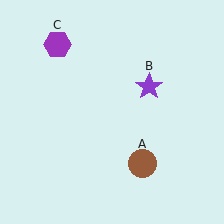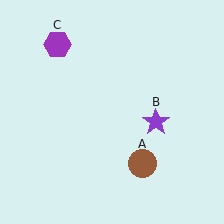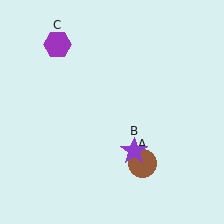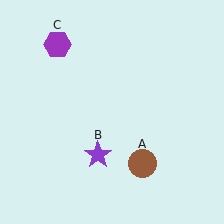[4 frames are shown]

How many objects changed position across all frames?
1 object changed position: purple star (object B).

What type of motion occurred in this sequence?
The purple star (object B) rotated clockwise around the center of the scene.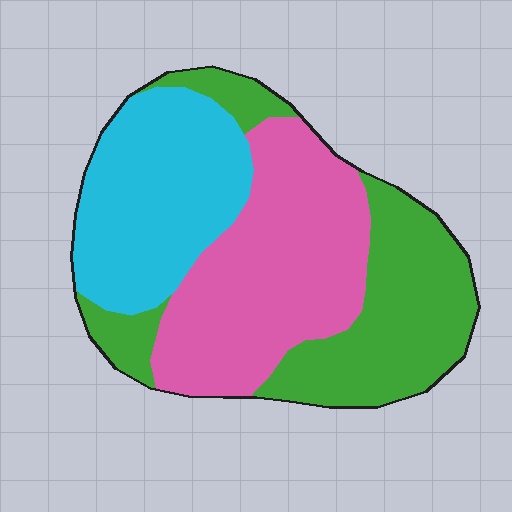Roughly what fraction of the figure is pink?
Pink takes up about three eighths (3/8) of the figure.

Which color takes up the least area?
Cyan, at roughly 30%.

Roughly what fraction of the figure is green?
Green takes up about one third (1/3) of the figure.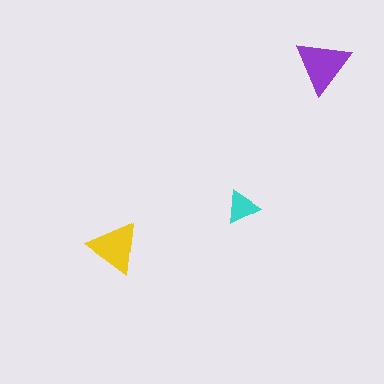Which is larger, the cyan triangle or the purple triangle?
The purple one.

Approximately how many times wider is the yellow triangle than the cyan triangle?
About 1.5 times wider.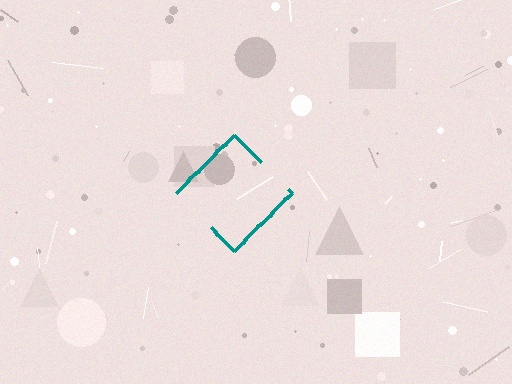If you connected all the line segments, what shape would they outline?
They would outline a diamond.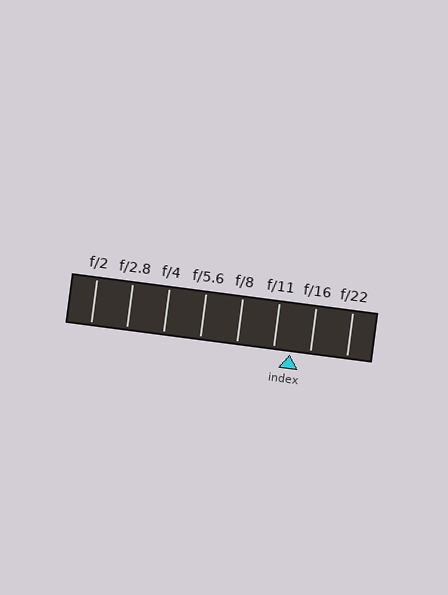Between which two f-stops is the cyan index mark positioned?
The index mark is between f/11 and f/16.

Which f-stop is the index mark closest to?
The index mark is closest to f/11.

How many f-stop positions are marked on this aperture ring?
There are 8 f-stop positions marked.